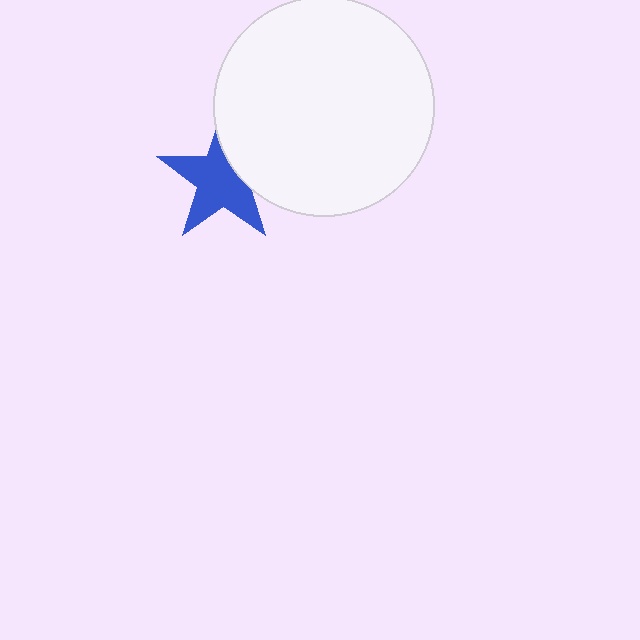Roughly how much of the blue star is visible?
Most of it is visible (roughly 70%).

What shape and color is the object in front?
The object in front is a white circle.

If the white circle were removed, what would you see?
You would see the complete blue star.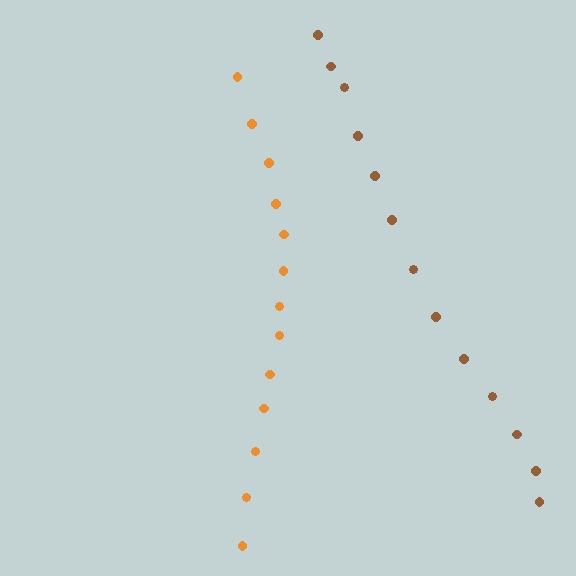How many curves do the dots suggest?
There are 2 distinct paths.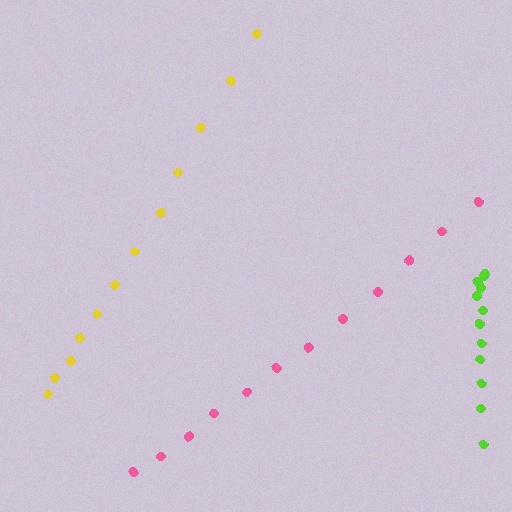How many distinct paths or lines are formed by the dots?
There are 3 distinct paths.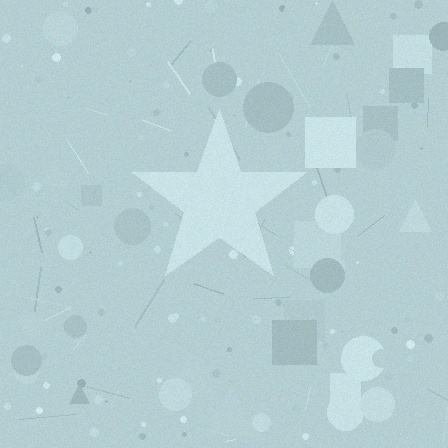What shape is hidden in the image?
A star is hidden in the image.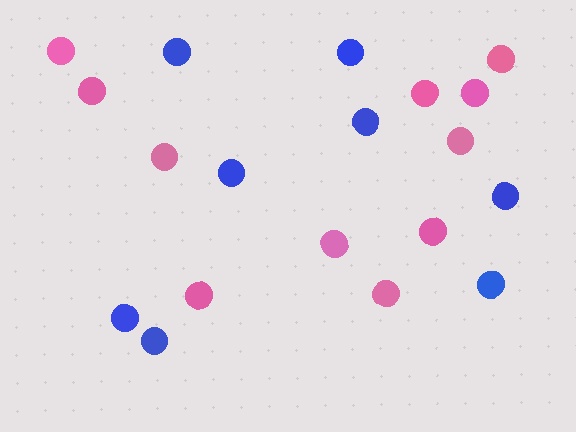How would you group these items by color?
There are 2 groups: one group of blue circles (8) and one group of pink circles (11).